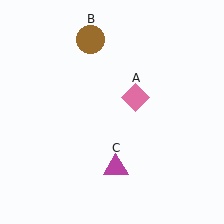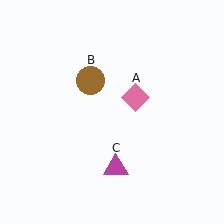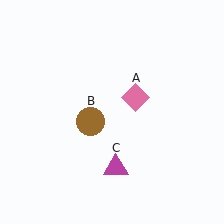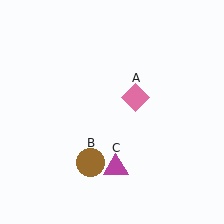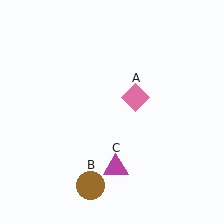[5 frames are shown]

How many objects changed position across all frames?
1 object changed position: brown circle (object B).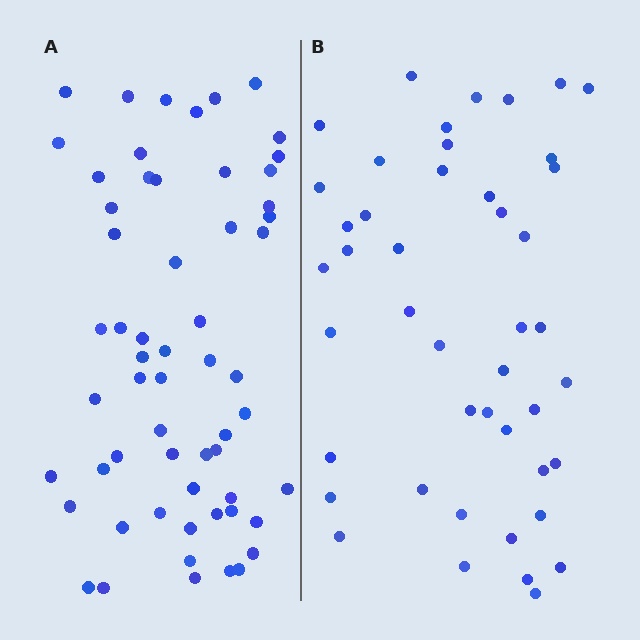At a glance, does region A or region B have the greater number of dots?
Region A (the left region) has more dots.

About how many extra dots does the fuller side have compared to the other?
Region A has approximately 15 more dots than region B.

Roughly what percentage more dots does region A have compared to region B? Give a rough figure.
About 30% more.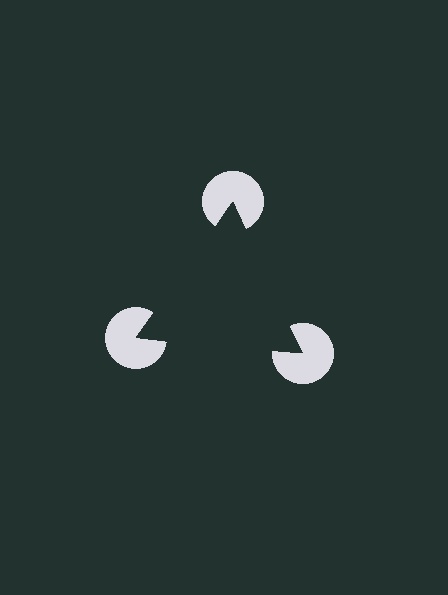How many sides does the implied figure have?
3 sides.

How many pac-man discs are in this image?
There are 3 — one at each vertex of the illusory triangle.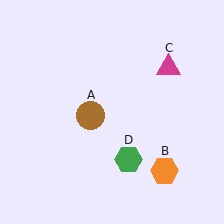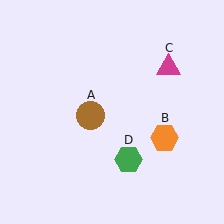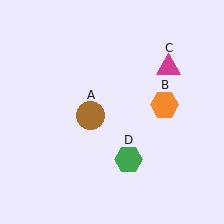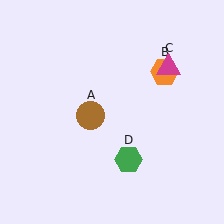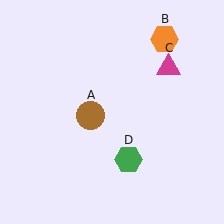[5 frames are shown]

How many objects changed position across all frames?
1 object changed position: orange hexagon (object B).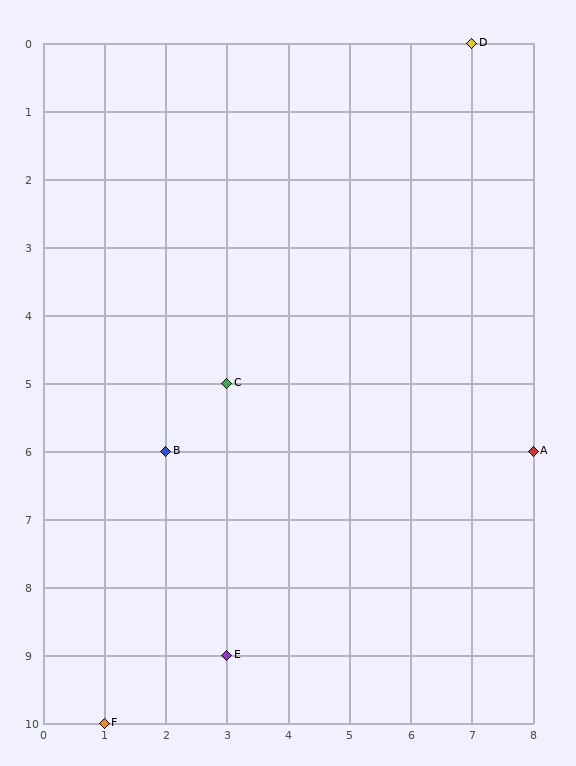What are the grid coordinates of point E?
Point E is at grid coordinates (3, 9).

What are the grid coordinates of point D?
Point D is at grid coordinates (7, 0).